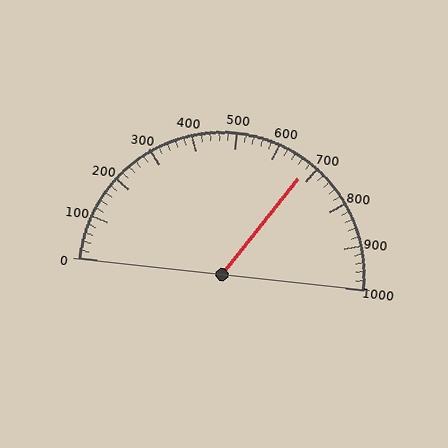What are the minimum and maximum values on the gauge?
The gauge ranges from 0 to 1000.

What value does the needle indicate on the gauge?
The needle indicates approximately 680.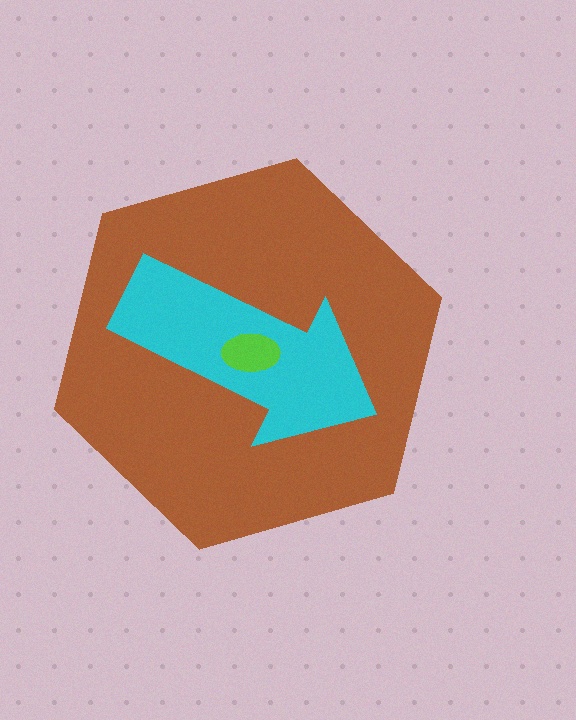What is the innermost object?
The lime ellipse.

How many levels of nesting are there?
3.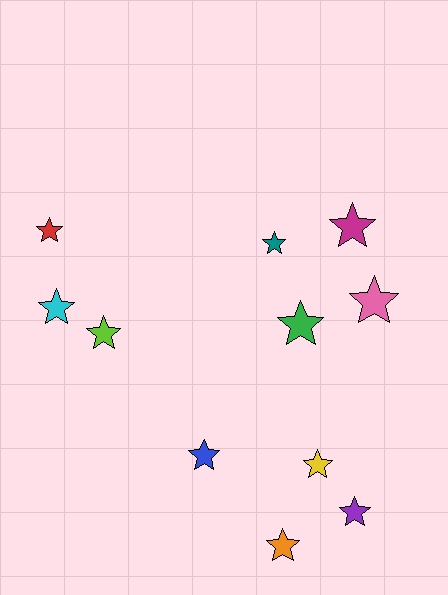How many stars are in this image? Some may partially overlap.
There are 11 stars.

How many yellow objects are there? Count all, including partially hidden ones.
There is 1 yellow object.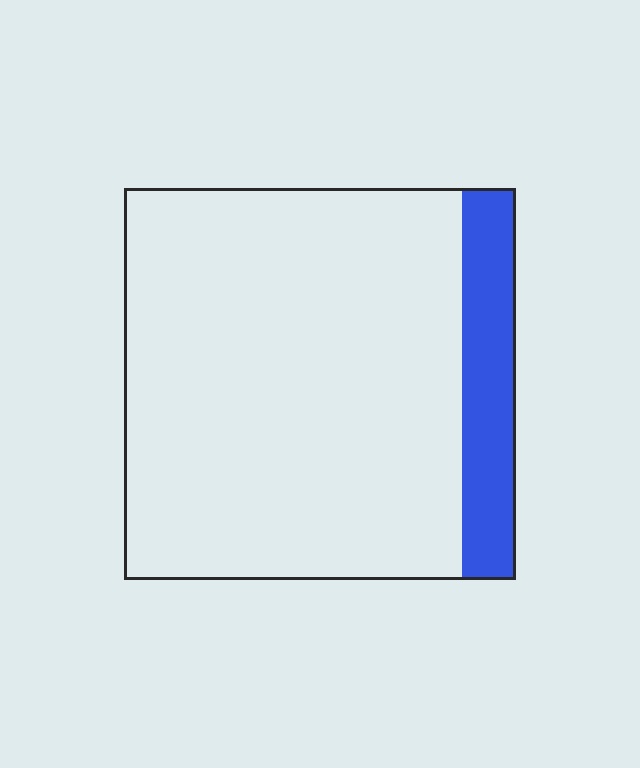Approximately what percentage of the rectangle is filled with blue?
Approximately 15%.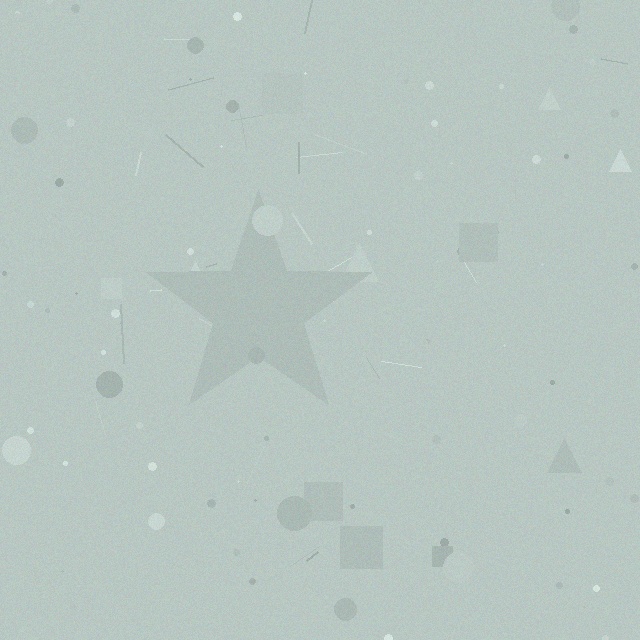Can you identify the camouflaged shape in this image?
The camouflaged shape is a star.